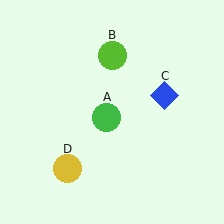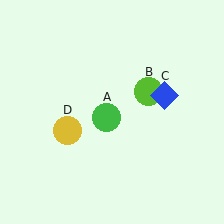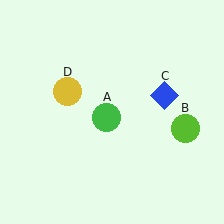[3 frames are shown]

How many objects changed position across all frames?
2 objects changed position: lime circle (object B), yellow circle (object D).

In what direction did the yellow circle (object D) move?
The yellow circle (object D) moved up.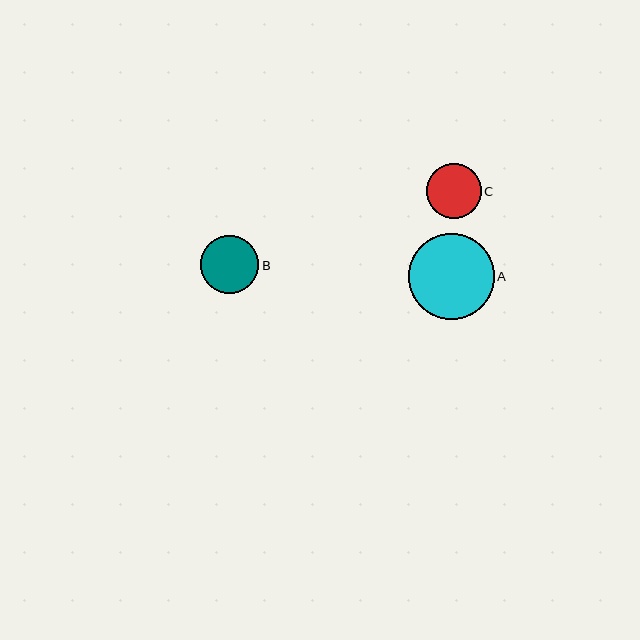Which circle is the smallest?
Circle C is the smallest with a size of approximately 55 pixels.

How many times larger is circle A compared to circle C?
Circle A is approximately 1.5 times the size of circle C.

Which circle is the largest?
Circle A is the largest with a size of approximately 85 pixels.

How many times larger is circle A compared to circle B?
Circle A is approximately 1.5 times the size of circle B.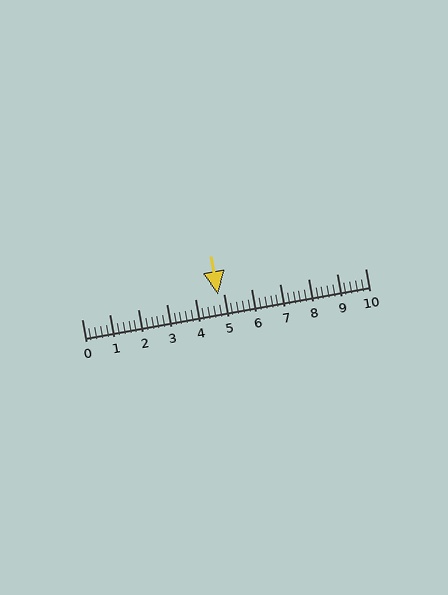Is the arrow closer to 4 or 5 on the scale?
The arrow is closer to 5.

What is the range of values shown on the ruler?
The ruler shows values from 0 to 10.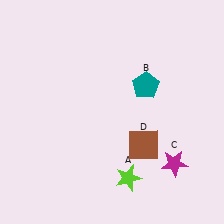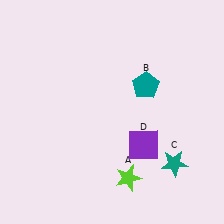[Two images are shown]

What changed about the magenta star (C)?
In Image 1, C is magenta. In Image 2, it changed to teal.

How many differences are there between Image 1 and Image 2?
There are 2 differences between the two images.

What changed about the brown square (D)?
In Image 1, D is brown. In Image 2, it changed to purple.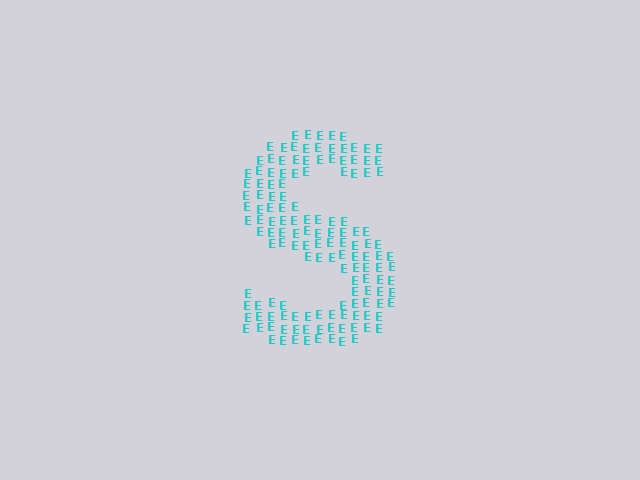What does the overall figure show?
The overall figure shows the letter S.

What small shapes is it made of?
It is made of small letter E's.